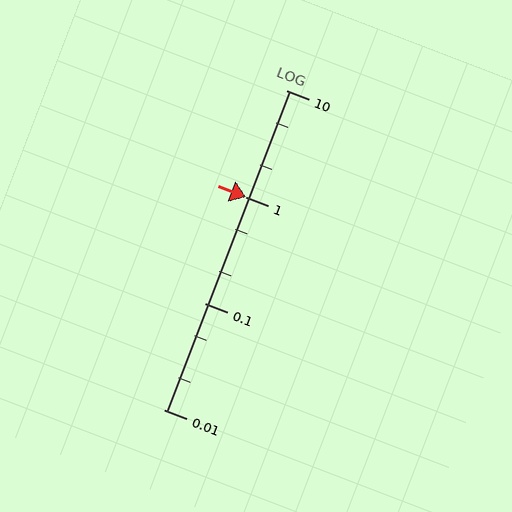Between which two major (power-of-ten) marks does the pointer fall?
The pointer is between 1 and 10.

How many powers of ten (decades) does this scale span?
The scale spans 3 decades, from 0.01 to 10.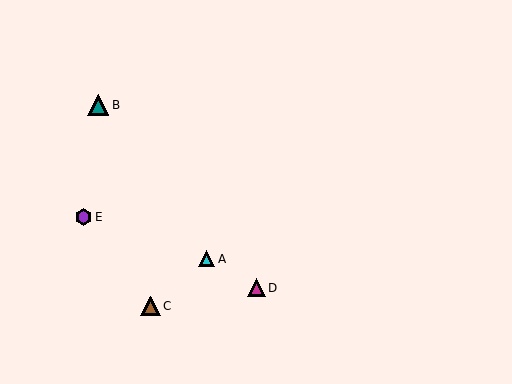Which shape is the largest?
The teal triangle (labeled B) is the largest.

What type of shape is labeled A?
Shape A is a cyan triangle.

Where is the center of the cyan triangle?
The center of the cyan triangle is at (207, 259).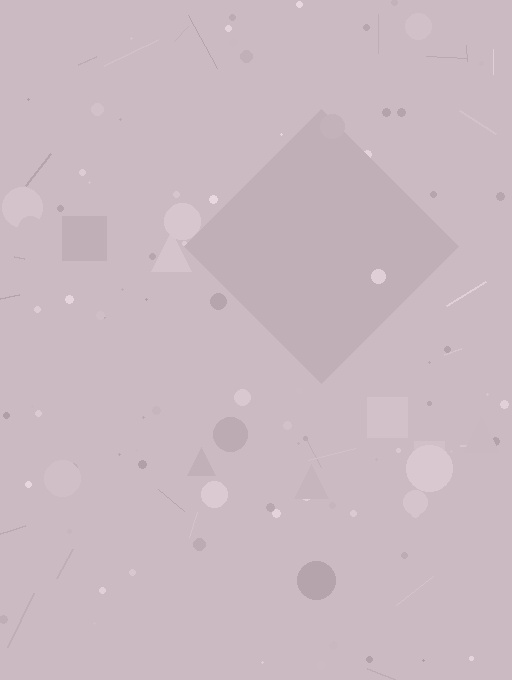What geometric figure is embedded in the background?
A diamond is embedded in the background.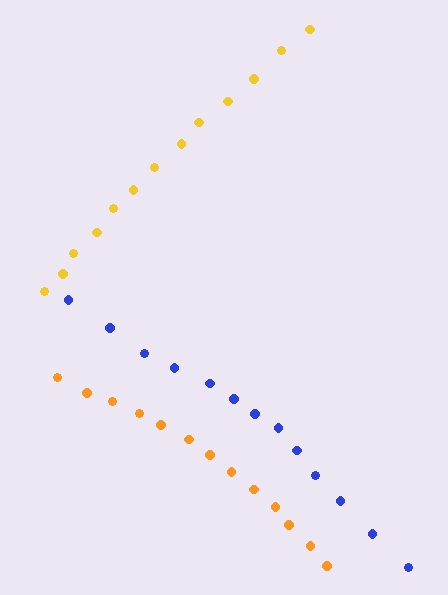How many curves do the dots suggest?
There are 3 distinct paths.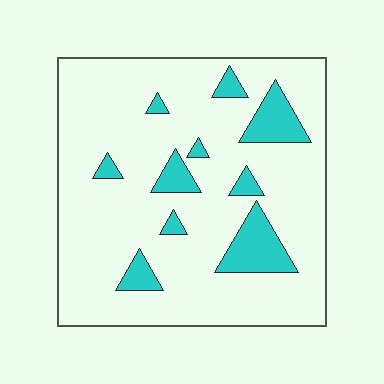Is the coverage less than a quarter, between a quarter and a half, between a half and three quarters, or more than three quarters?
Less than a quarter.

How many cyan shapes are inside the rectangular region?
10.